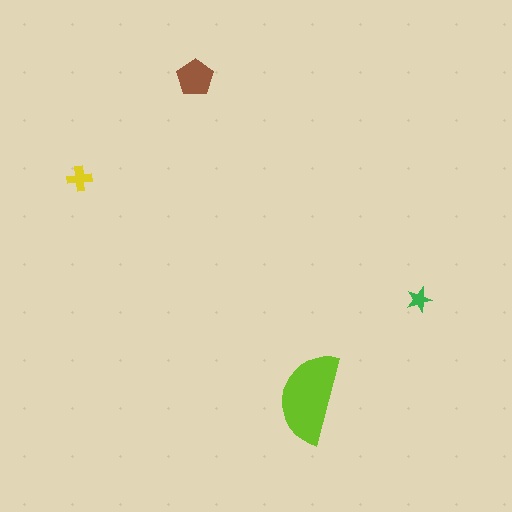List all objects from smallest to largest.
The green star, the yellow cross, the brown pentagon, the lime semicircle.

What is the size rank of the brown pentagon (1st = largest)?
2nd.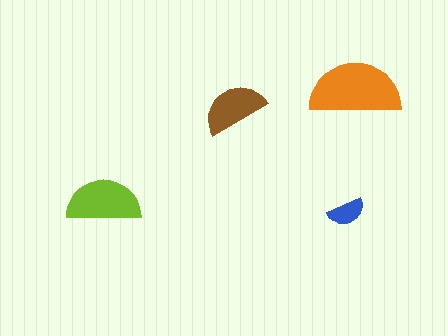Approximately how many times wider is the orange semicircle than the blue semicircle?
About 2.5 times wider.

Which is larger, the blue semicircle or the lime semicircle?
The lime one.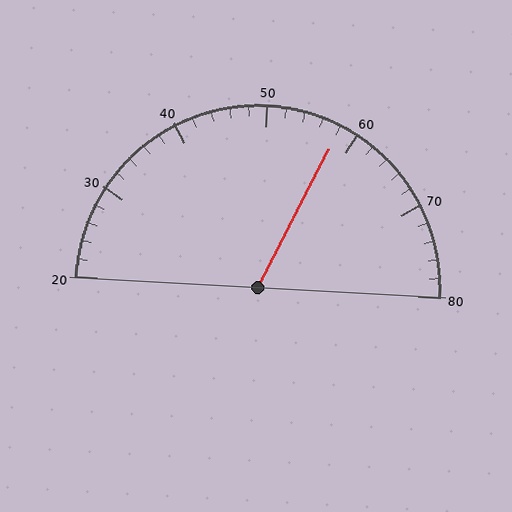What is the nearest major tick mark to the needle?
The nearest major tick mark is 60.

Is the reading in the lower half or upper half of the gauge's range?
The reading is in the upper half of the range (20 to 80).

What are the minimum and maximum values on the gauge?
The gauge ranges from 20 to 80.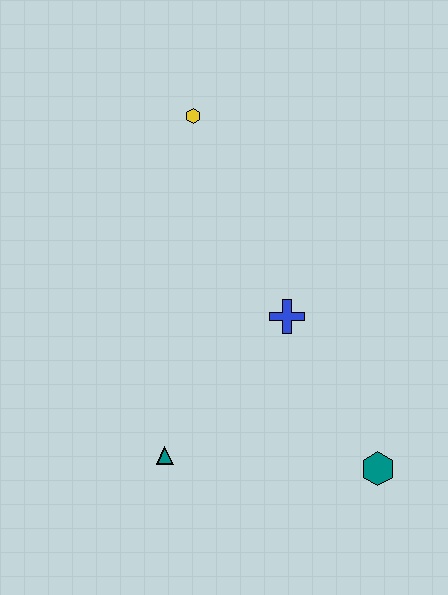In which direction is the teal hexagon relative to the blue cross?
The teal hexagon is below the blue cross.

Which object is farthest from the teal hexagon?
The yellow hexagon is farthest from the teal hexagon.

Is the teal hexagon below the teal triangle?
Yes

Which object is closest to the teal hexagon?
The blue cross is closest to the teal hexagon.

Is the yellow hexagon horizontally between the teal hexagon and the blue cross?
No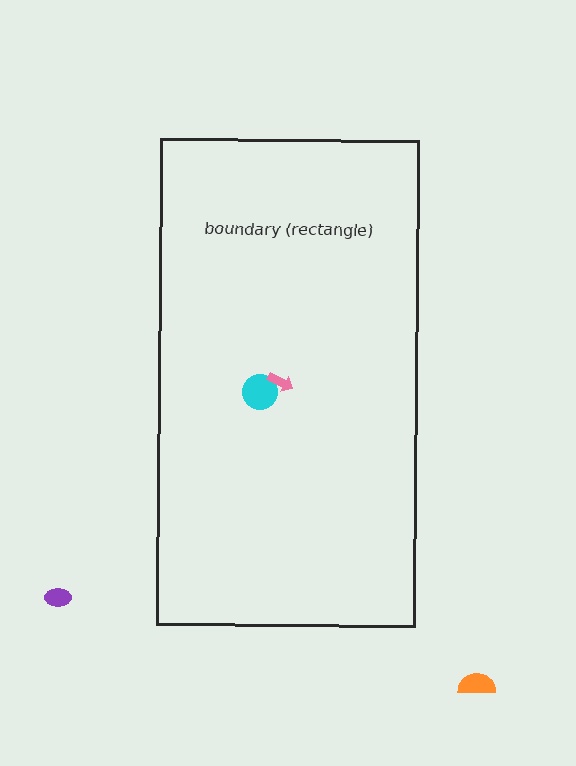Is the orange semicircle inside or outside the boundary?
Outside.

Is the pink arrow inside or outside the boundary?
Inside.